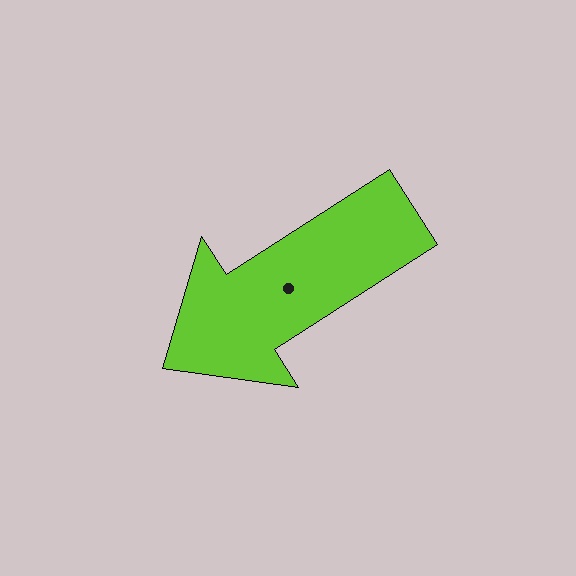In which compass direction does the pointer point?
Southwest.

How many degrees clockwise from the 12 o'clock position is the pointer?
Approximately 237 degrees.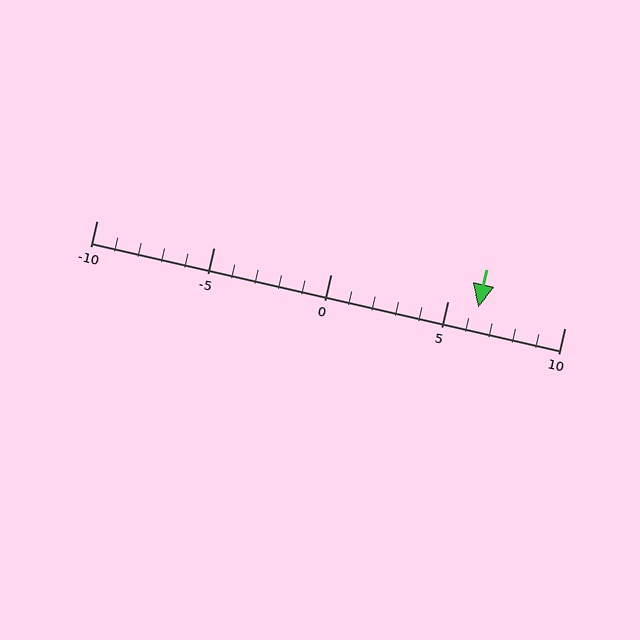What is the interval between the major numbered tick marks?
The major tick marks are spaced 5 units apart.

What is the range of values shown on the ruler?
The ruler shows values from -10 to 10.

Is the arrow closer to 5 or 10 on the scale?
The arrow is closer to 5.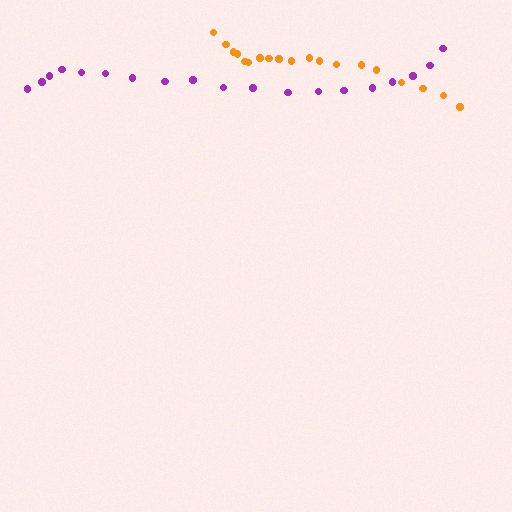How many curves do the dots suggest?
There are 2 distinct paths.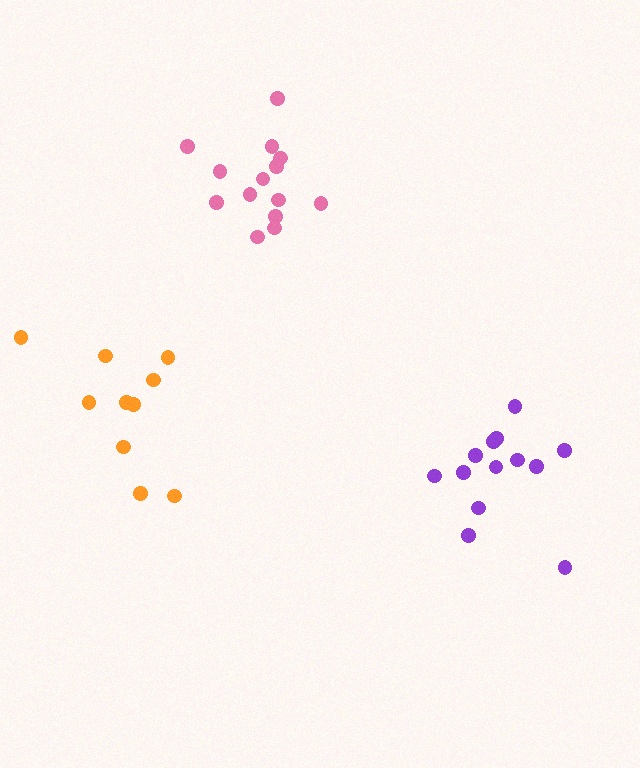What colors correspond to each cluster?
The clusters are colored: purple, pink, orange.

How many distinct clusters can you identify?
There are 3 distinct clusters.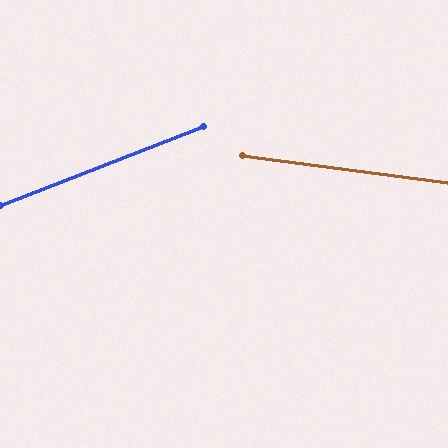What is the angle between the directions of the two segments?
Approximately 29 degrees.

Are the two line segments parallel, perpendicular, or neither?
Neither parallel nor perpendicular — they differ by about 29°.